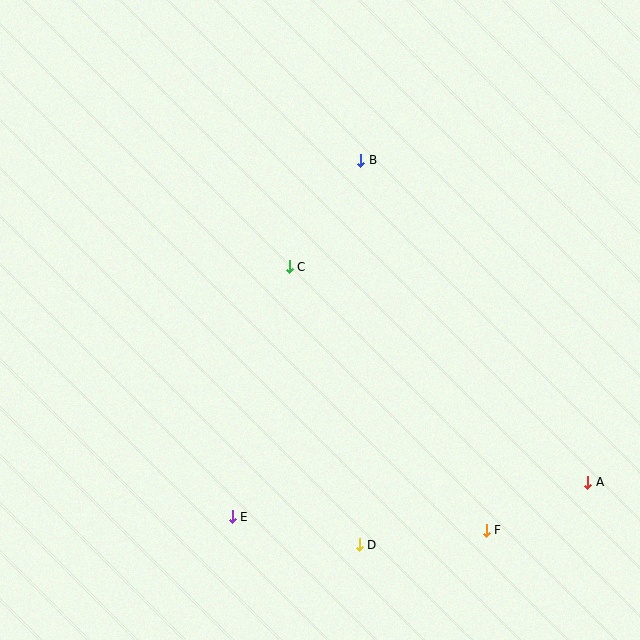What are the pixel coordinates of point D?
Point D is at (359, 545).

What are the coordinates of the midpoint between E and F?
The midpoint between E and F is at (359, 524).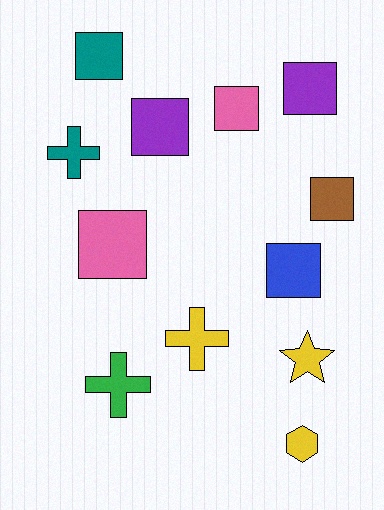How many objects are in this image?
There are 12 objects.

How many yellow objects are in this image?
There are 3 yellow objects.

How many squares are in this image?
There are 7 squares.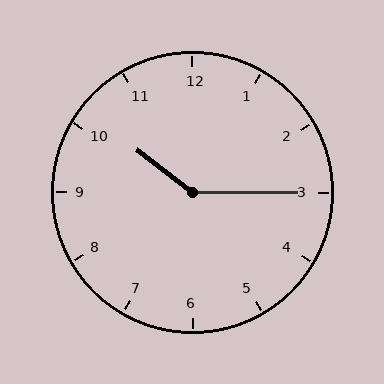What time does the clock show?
10:15.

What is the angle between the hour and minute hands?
Approximately 142 degrees.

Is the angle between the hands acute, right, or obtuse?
It is obtuse.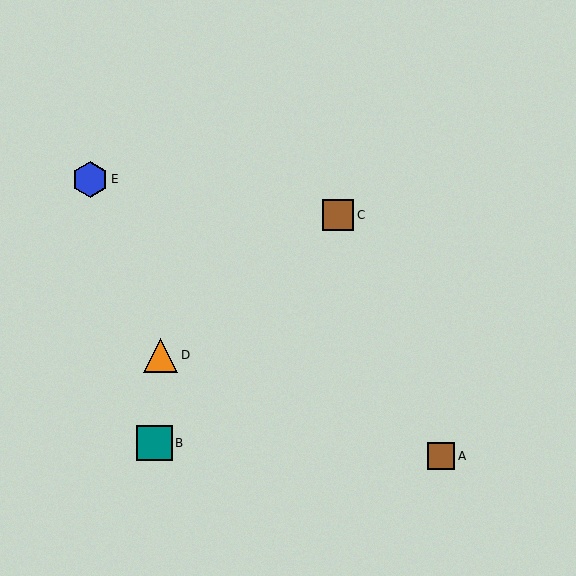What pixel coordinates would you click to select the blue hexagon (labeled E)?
Click at (90, 179) to select the blue hexagon E.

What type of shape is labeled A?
Shape A is a brown square.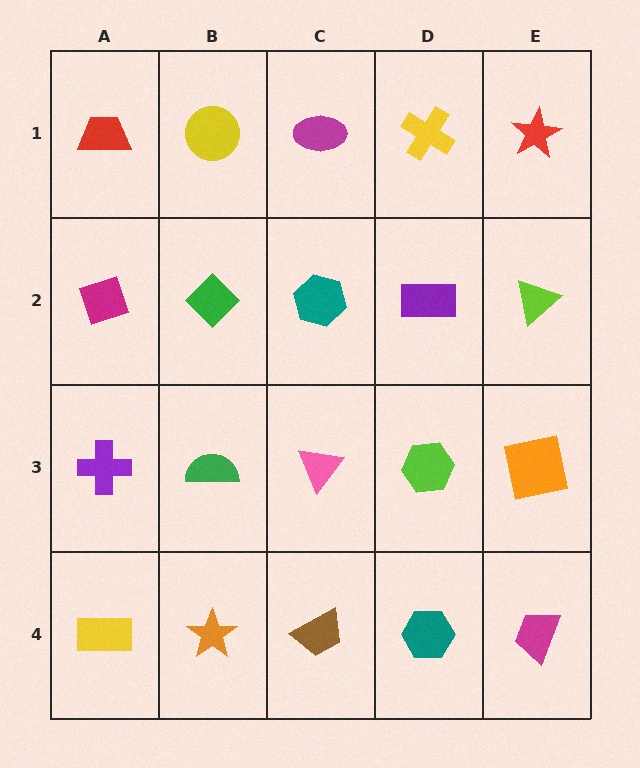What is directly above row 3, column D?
A purple rectangle.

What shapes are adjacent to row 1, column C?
A teal hexagon (row 2, column C), a yellow circle (row 1, column B), a yellow cross (row 1, column D).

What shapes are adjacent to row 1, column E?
A lime triangle (row 2, column E), a yellow cross (row 1, column D).